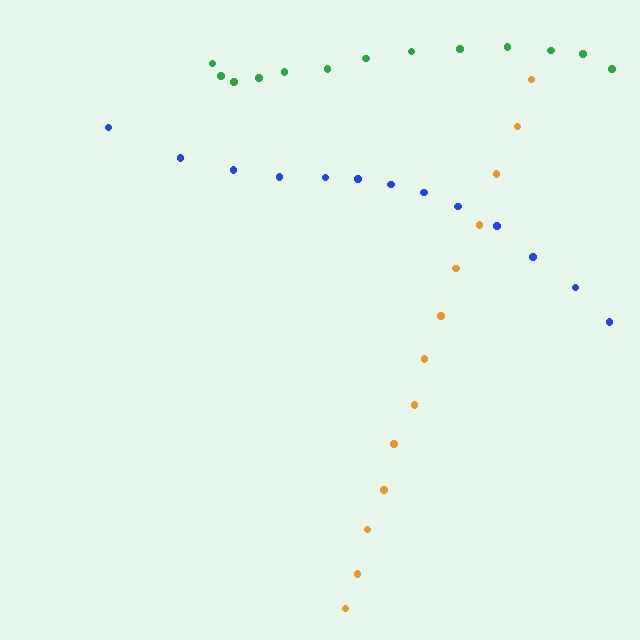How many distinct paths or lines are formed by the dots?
There are 3 distinct paths.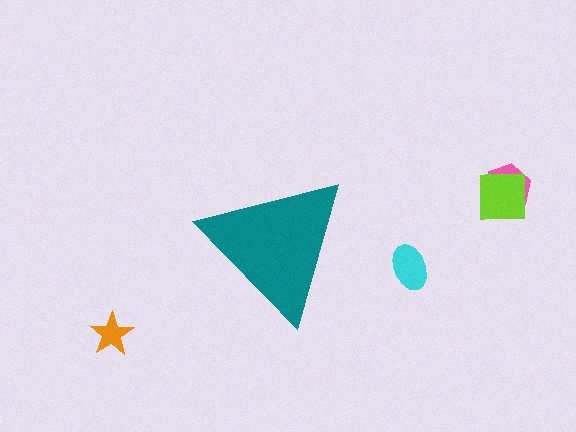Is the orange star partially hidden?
No, the orange star is fully visible.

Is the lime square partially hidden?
No, the lime square is fully visible.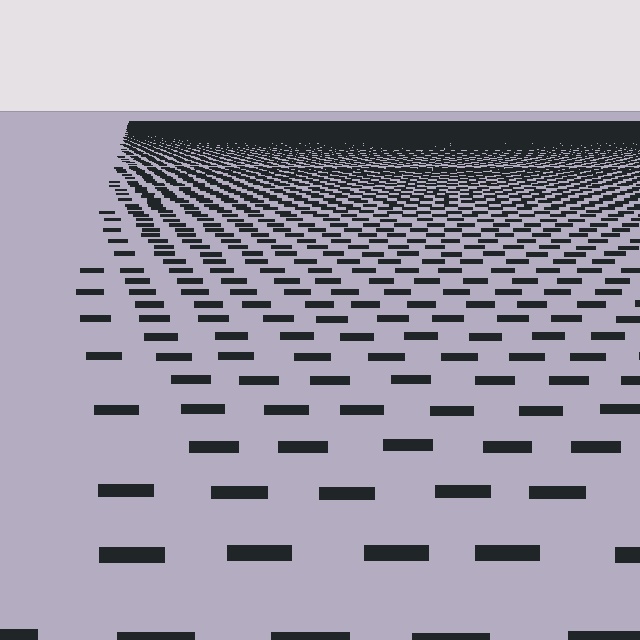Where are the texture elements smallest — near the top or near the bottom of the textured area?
Near the top.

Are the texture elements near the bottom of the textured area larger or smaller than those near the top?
Larger. Near the bottom, elements are closer to the viewer and appear at a bigger on-screen size.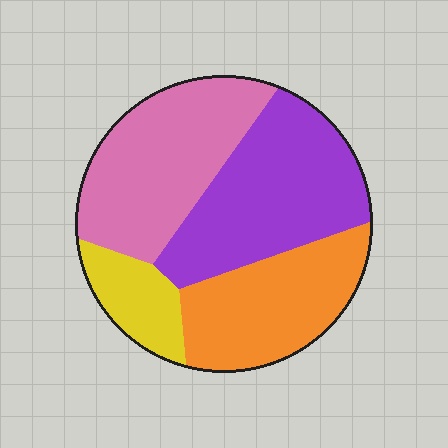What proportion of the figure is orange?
Orange takes up about one quarter (1/4) of the figure.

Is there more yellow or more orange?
Orange.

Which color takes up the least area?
Yellow, at roughly 10%.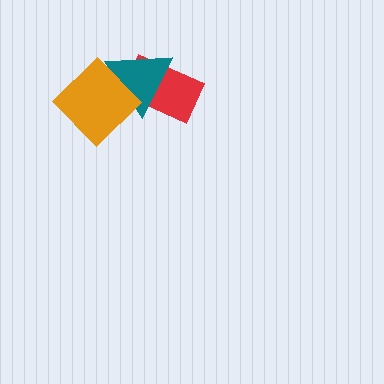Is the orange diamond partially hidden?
No, no other shape covers it.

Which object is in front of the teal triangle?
The orange diamond is in front of the teal triangle.